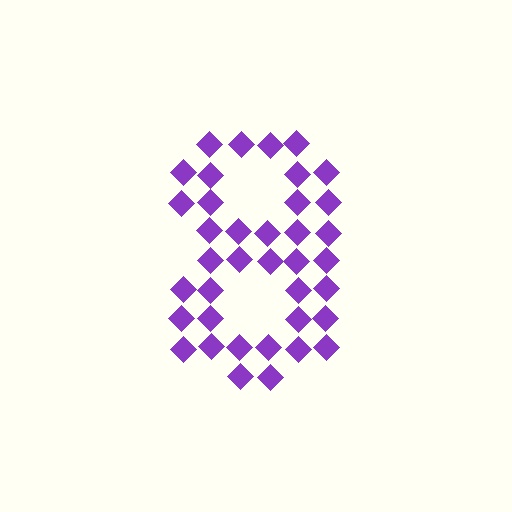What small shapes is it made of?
It is made of small diamonds.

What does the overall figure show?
The overall figure shows the digit 8.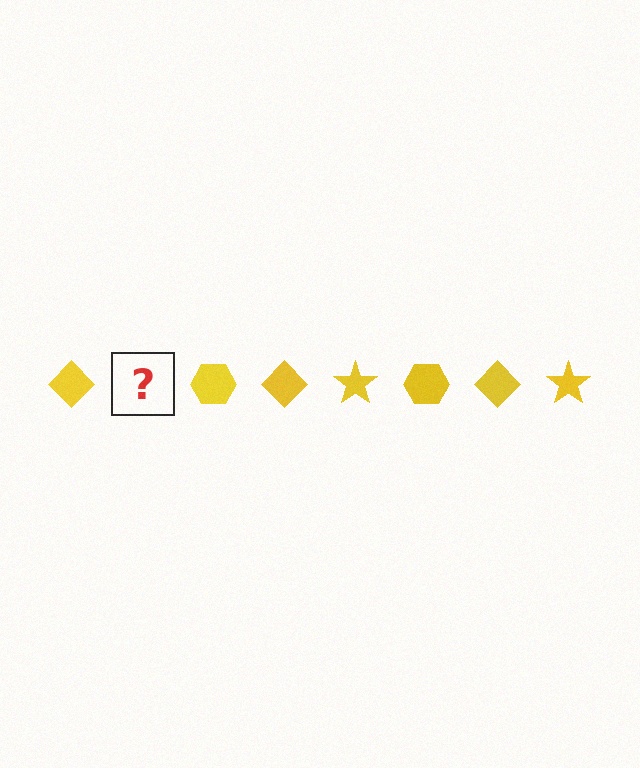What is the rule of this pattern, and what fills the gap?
The rule is that the pattern cycles through diamond, star, hexagon shapes in yellow. The gap should be filled with a yellow star.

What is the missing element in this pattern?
The missing element is a yellow star.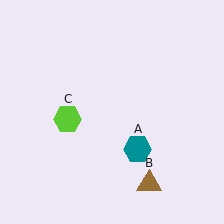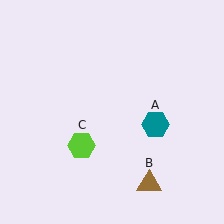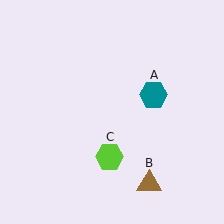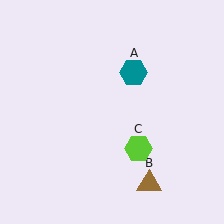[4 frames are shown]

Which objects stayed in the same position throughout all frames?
Brown triangle (object B) remained stationary.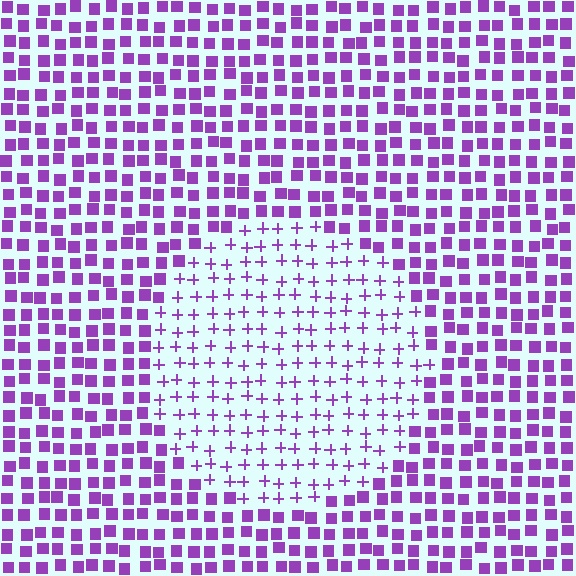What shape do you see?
I see a circle.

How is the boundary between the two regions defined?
The boundary is defined by a change in element shape: plus signs inside vs. squares outside. All elements share the same color and spacing.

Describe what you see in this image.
The image is filled with small purple elements arranged in a uniform grid. A circle-shaped region contains plus signs, while the surrounding area contains squares. The boundary is defined purely by the change in element shape.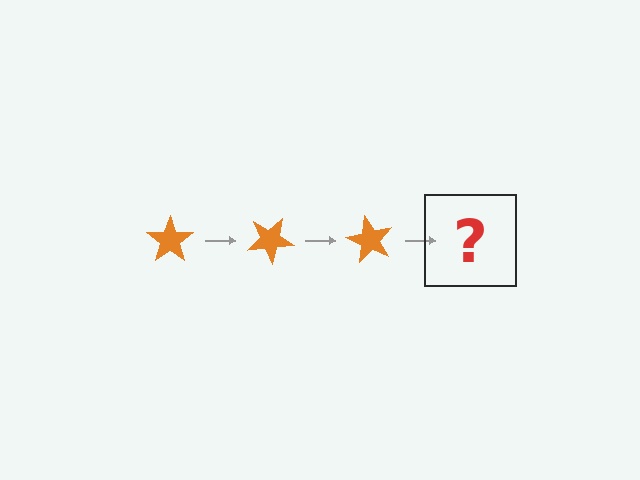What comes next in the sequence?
The next element should be an orange star rotated 90 degrees.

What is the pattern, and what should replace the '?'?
The pattern is that the star rotates 30 degrees each step. The '?' should be an orange star rotated 90 degrees.